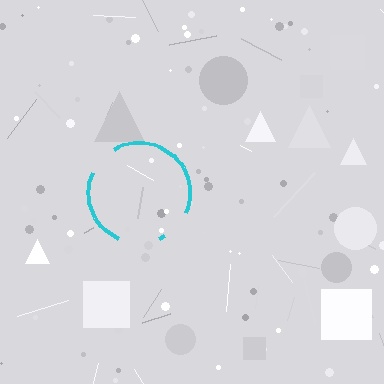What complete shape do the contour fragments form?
The contour fragments form a circle.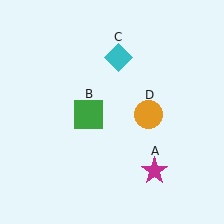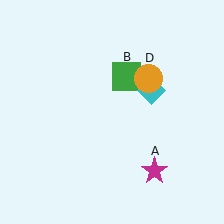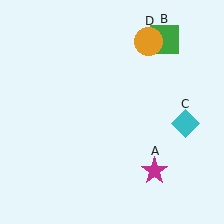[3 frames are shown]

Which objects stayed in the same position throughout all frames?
Magenta star (object A) remained stationary.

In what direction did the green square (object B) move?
The green square (object B) moved up and to the right.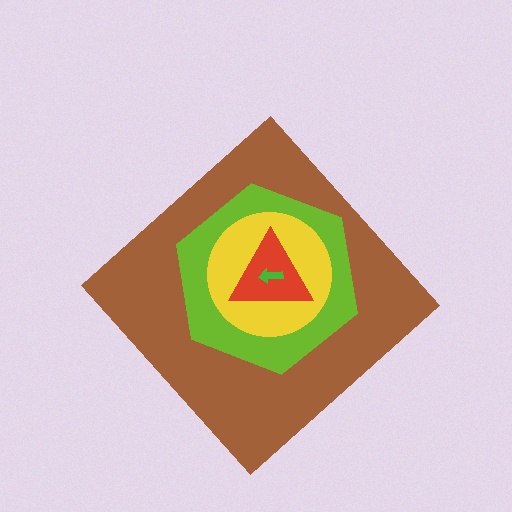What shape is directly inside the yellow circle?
The red triangle.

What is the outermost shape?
The brown diamond.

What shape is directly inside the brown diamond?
The lime hexagon.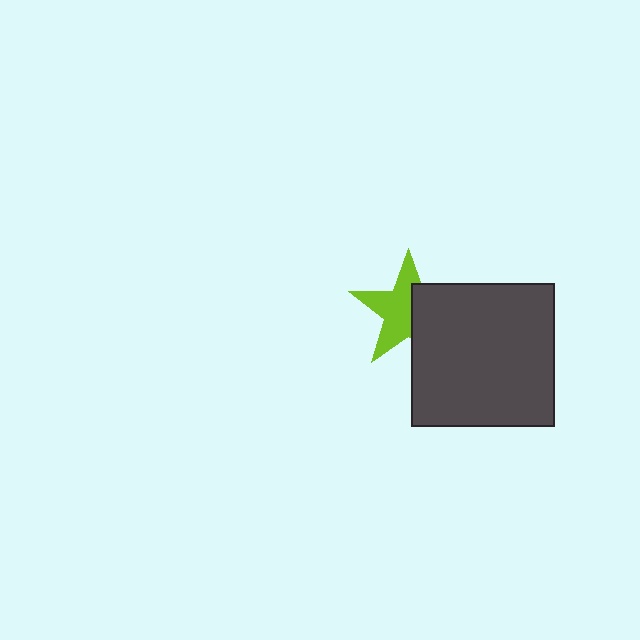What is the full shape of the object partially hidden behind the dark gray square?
The partially hidden object is a lime star.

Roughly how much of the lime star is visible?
About half of it is visible (roughly 58%).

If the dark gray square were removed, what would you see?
You would see the complete lime star.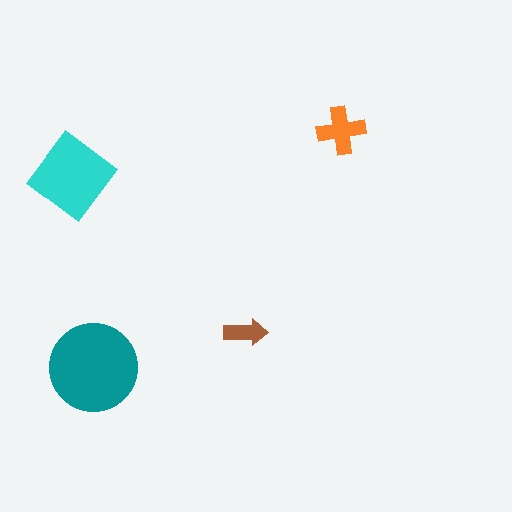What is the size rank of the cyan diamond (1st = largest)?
2nd.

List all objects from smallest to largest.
The brown arrow, the orange cross, the cyan diamond, the teal circle.